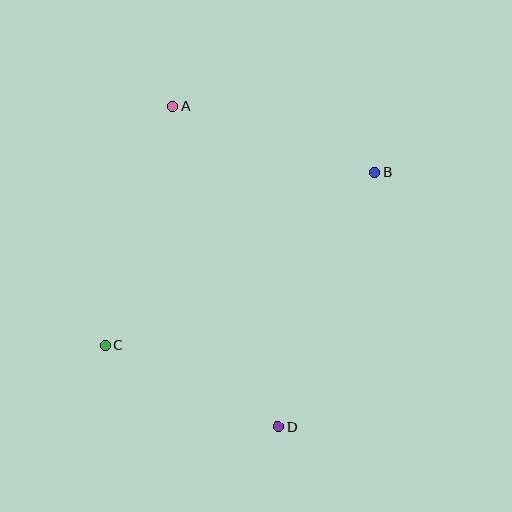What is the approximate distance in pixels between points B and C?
The distance between B and C is approximately 321 pixels.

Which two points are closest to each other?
Points C and D are closest to each other.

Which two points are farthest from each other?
Points A and D are farthest from each other.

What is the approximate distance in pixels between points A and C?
The distance between A and C is approximately 249 pixels.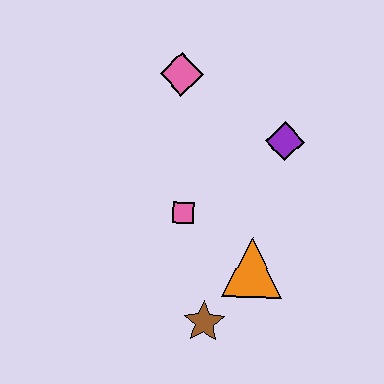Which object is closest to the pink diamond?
The purple diamond is closest to the pink diamond.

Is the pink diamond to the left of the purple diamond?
Yes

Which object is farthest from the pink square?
The pink diamond is farthest from the pink square.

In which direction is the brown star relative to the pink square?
The brown star is below the pink square.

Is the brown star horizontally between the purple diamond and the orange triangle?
No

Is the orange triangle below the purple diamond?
Yes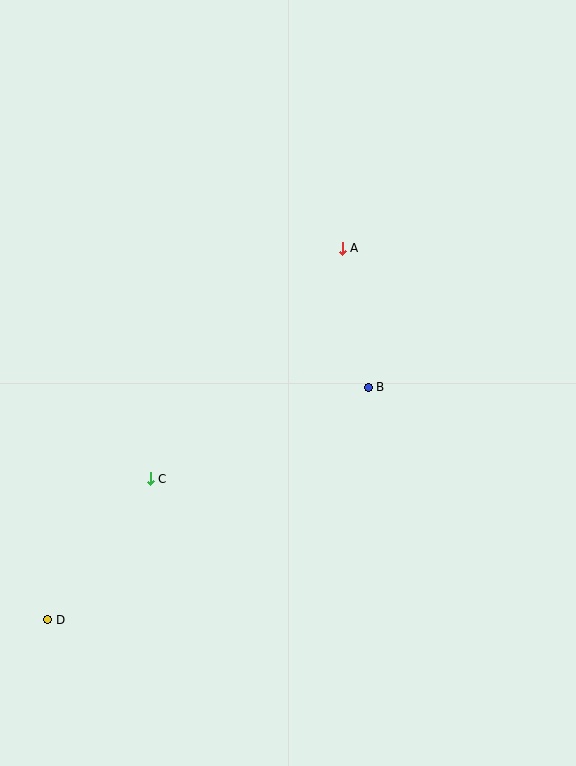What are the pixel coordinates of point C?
Point C is at (150, 479).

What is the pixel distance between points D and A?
The distance between D and A is 474 pixels.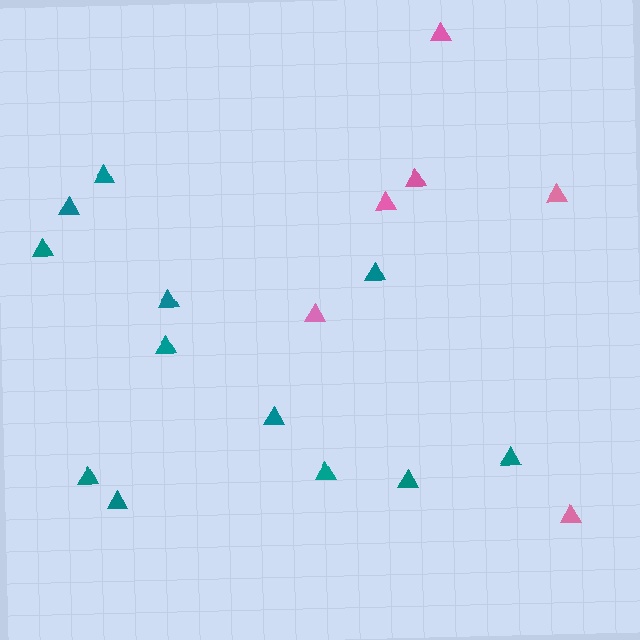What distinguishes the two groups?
There are 2 groups: one group of pink triangles (6) and one group of teal triangles (12).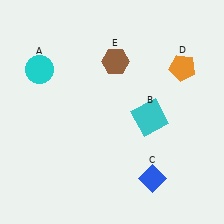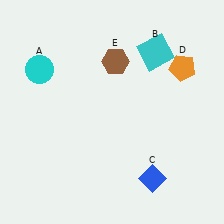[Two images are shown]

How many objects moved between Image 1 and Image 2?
1 object moved between the two images.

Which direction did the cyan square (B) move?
The cyan square (B) moved up.